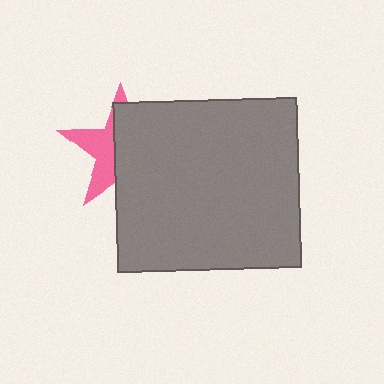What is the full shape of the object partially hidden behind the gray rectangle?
The partially hidden object is a pink star.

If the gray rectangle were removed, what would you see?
You would see the complete pink star.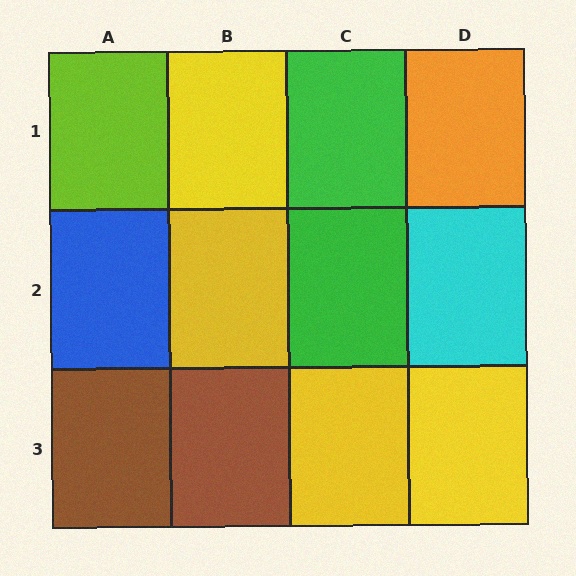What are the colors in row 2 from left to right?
Blue, yellow, green, cyan.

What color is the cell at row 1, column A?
Lime.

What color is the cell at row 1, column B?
Yellow.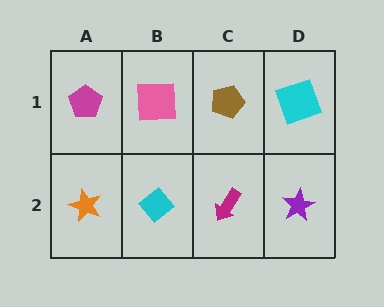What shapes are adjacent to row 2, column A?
A magenta pentagon (row 1, column A), a cyan diamond (row 2, column B).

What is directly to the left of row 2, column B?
An orange star.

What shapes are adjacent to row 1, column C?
A magenta arrow (row 2, column C), a pink square (row 1, column B), a cyan square (row 1, column D).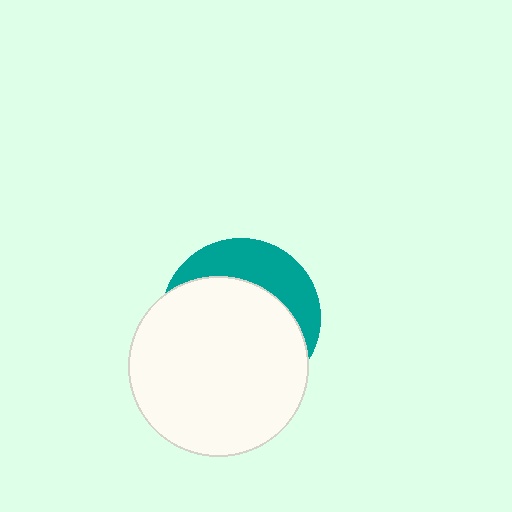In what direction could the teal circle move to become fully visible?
The teal circle could move up. That would shift it out from behind the white circle entirely.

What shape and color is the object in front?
The object in front is a white circle.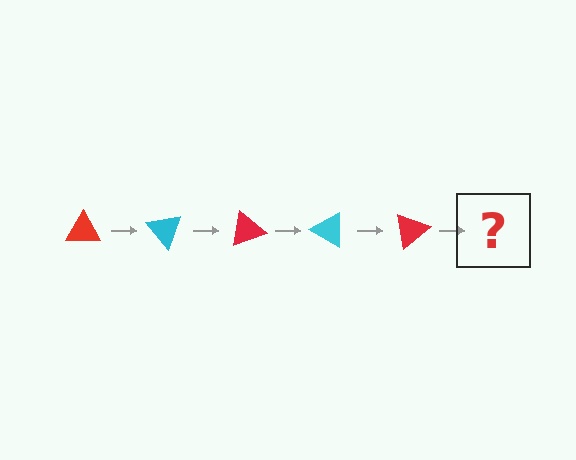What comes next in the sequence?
The next element should be a cyan triangle, rotated 250 degrees from the start.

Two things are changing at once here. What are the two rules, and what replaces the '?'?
The two rules are that it rotates 50 degrees each step and the color cycles through red and cyan. The '?' should be a cyan triangle, rotated 250 degrees from the start.